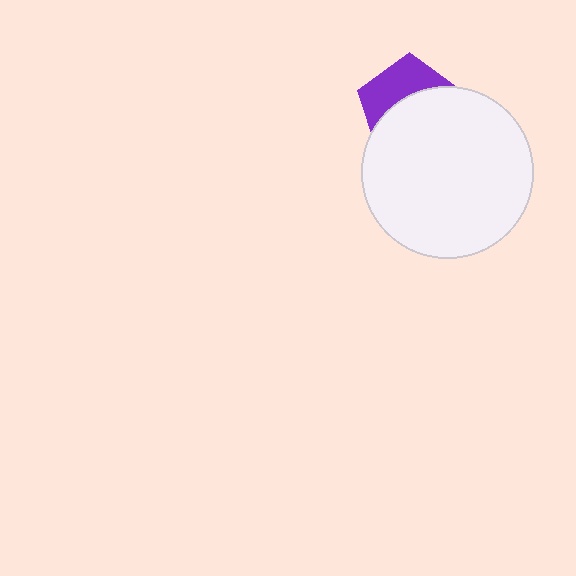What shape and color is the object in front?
The object in front is a white circle.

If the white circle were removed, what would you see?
You would see the complete purple pentagon.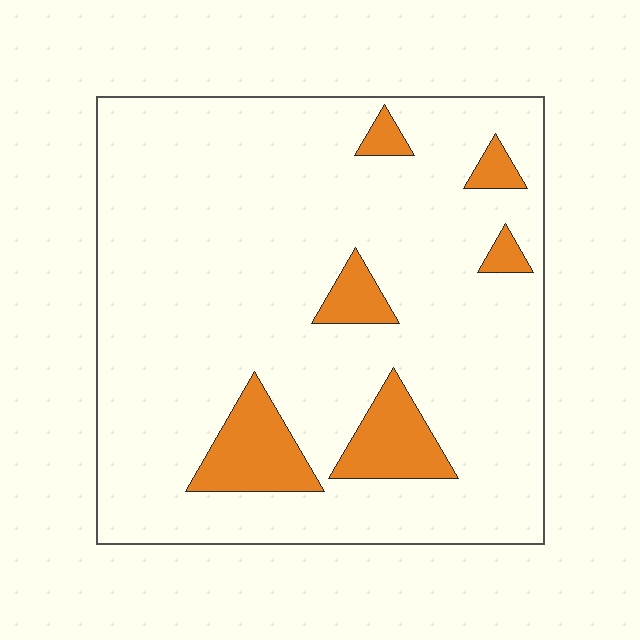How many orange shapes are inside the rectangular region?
6.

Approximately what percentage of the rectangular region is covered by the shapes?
Approximately 10%.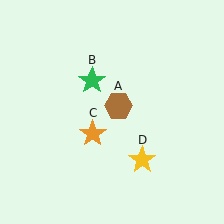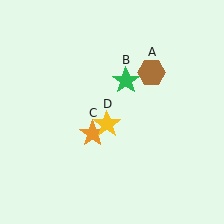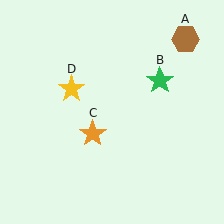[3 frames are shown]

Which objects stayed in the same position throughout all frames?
Orange star (object C) remained stationary.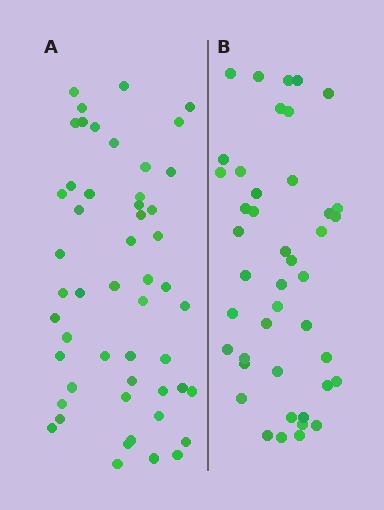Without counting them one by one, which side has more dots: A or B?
Region A (the left region) has more dots.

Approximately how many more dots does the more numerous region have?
Region A has roughly 8 or so more dots than region B.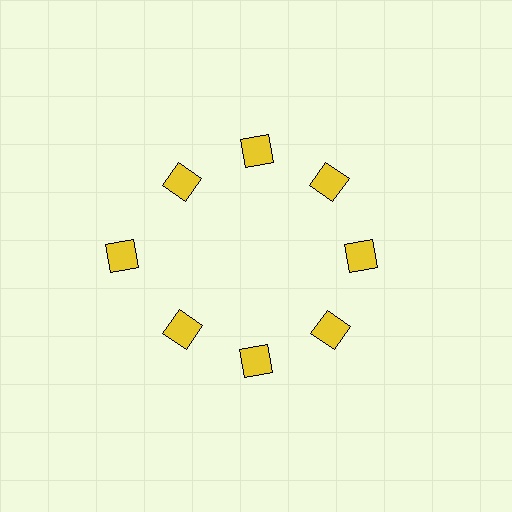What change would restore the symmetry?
The symmetry would be restored by moving it inward, back onto the ring so that all 8 squares sit at equal angles and equal distance from the center.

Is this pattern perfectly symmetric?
No. The 8 yellow squares are arranged in a ring, but one element near the 9 o'clock position is pushed outward from the center, breaking the 8-fold rotational symmetry.